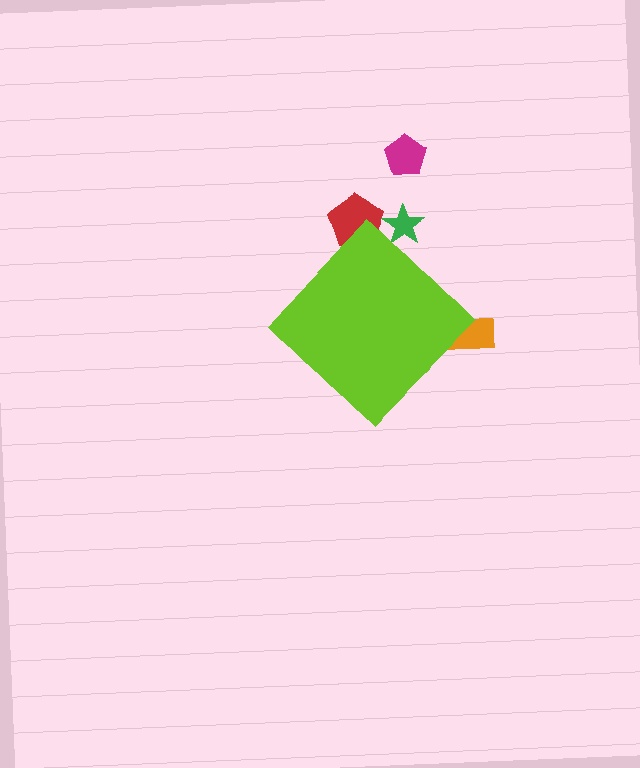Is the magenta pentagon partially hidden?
No, the magenta pentagon is fully visible.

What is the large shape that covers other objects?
A lime diamond.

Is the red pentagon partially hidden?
Yes, the red pentagon is partially hidden behind the lime diamond.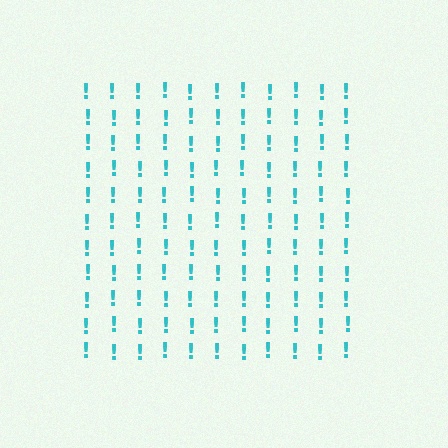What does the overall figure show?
The overall figure shows a square.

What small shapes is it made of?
It is made of small exclamation marks.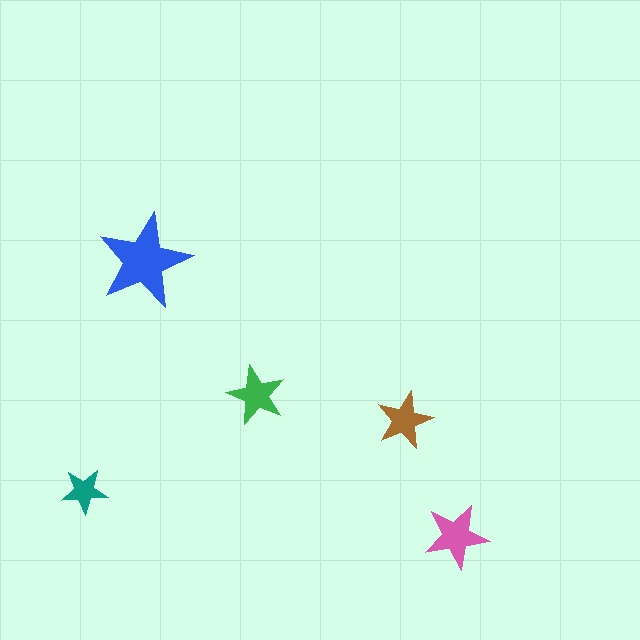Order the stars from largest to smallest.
the blue one, the pink one, the green one, the brown one, the teal one.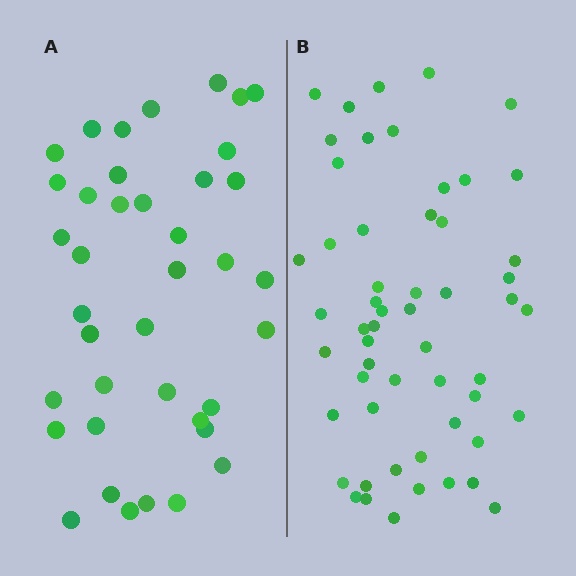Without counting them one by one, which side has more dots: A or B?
Region B (the right region) has more dots.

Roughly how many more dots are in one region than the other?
Region B has approximately 15 more dots than region A.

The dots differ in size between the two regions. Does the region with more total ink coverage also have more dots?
No. Region A has more total ink coverage because its dots are larger, but region B actually contains more individual dots. Total area can be misleading — the number of items is what matters here.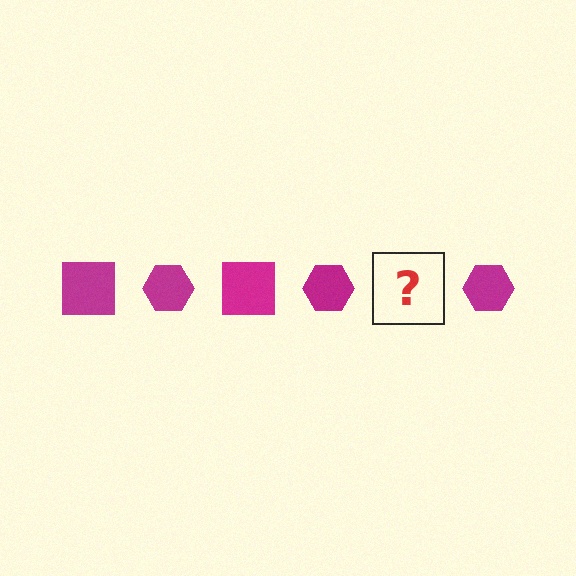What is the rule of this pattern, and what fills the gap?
The rule is that the pattern cycles through square, hexagon shapes in magenta. The gap should be filled with a magenta square.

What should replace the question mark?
The question mark should be replaced with a magenta square.